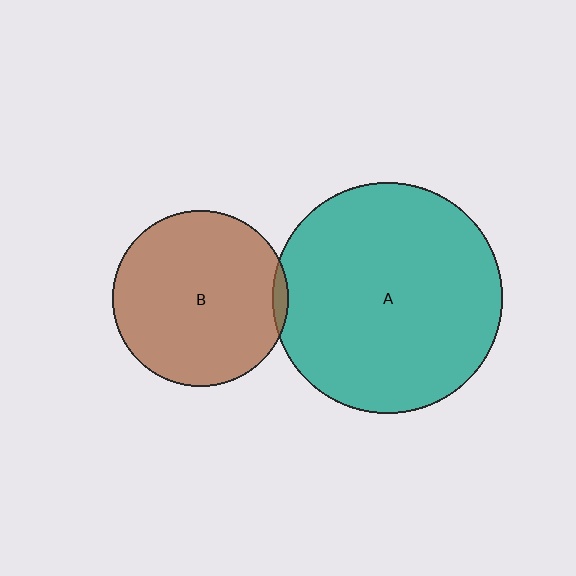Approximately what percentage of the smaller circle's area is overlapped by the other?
Approximately 5%.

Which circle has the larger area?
Circle A (teal).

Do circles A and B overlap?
Yes.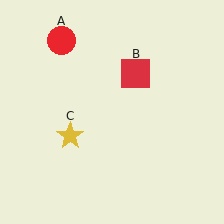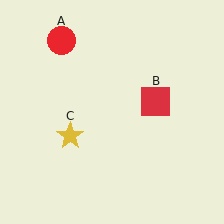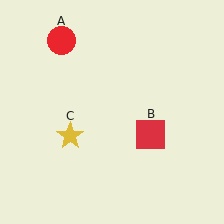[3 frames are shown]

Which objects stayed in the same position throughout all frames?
Red circle (object A) and yellow star (object C) remained stationary.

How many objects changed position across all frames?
1 object changed position: red square (object B).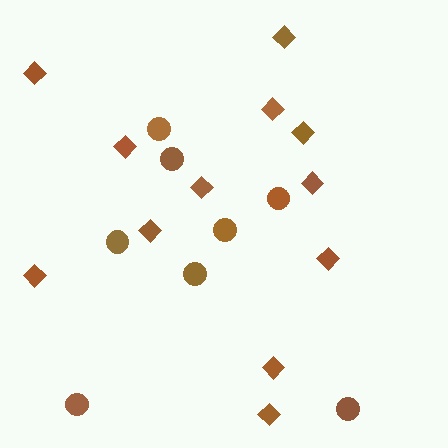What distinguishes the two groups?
There are 2 groups: one group of circles (8) and one group of diamonds (12).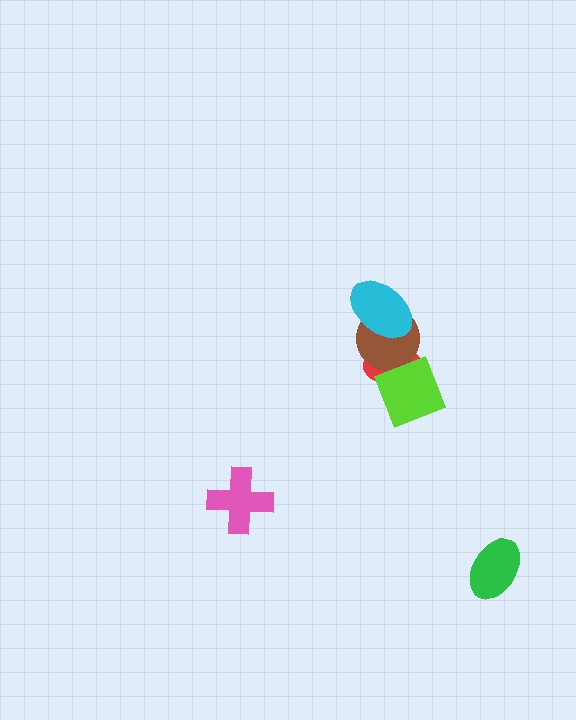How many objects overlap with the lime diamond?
2 objects overlap with the lime diamond.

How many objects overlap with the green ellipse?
0 objects overlap with the green ellipse.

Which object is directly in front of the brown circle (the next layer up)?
The cyan ellipse is directly in front of the brown circle.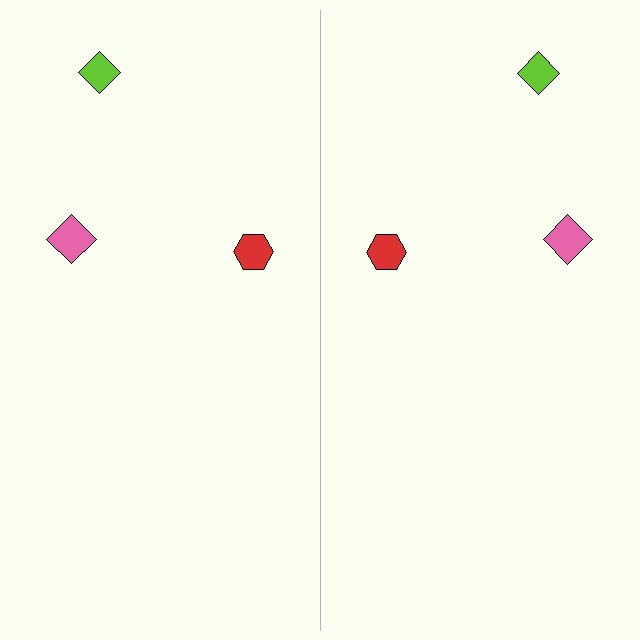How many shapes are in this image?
There are 6 shapes in this image.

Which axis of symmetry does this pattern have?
The pattern has a vertical axis of symmetry running through the center of the image.